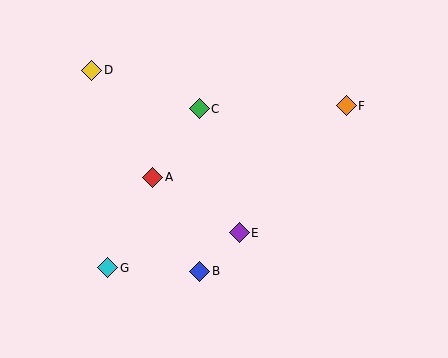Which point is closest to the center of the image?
Point E at (239, 233) is closest to the center.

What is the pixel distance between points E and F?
The distance between E and F is 166 pixels.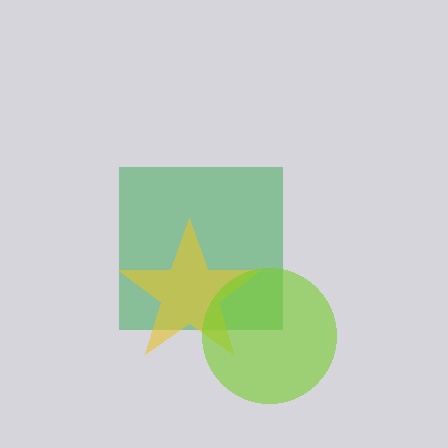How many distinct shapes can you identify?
There are 3 distinct shapes: a green square, a yellow star, a lime circle.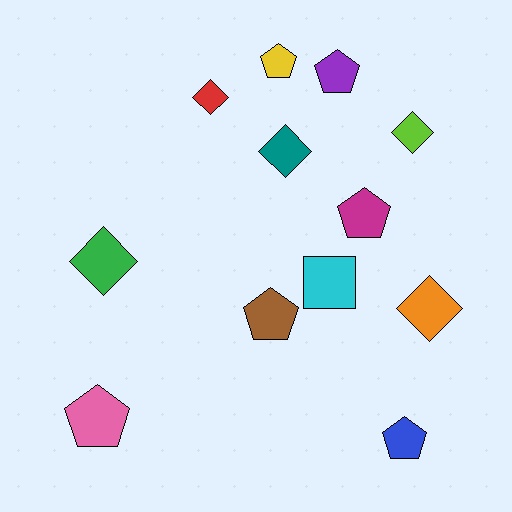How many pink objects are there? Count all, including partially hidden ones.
There is 1 pink object.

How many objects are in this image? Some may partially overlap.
There are 12 objects.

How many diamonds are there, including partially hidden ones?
There are 5 diamonds.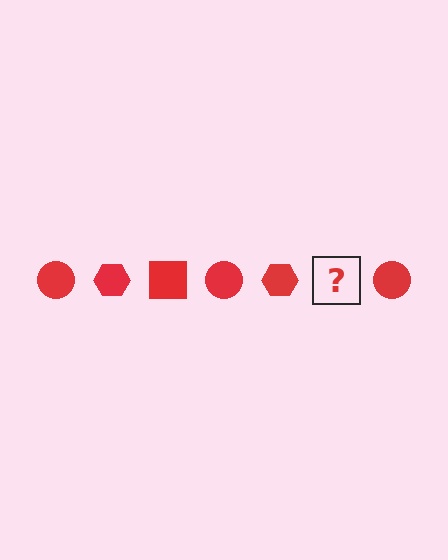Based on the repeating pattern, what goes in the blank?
The blank should be a red square.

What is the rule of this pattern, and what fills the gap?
The rule is that the pattern cycles through circle, hexagon, square shapes in red. The gap should be filled with a red square.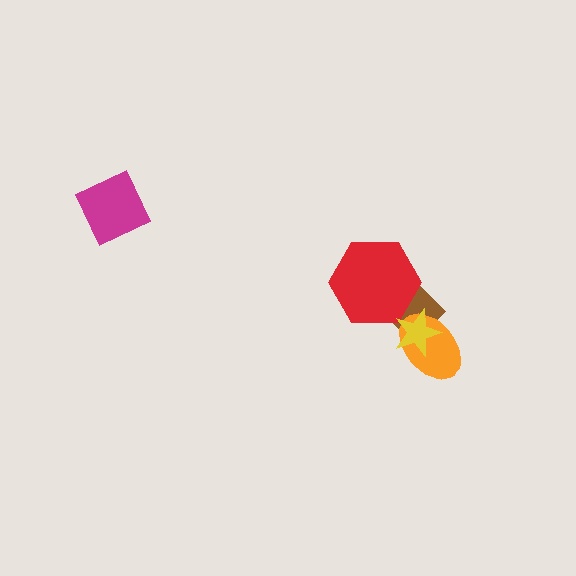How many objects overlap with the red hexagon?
1 object overlaps with the red hexagon.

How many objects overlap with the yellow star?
2 objects overlap with the yellow star.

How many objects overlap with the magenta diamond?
0 objects overlap with the magenta diamond.